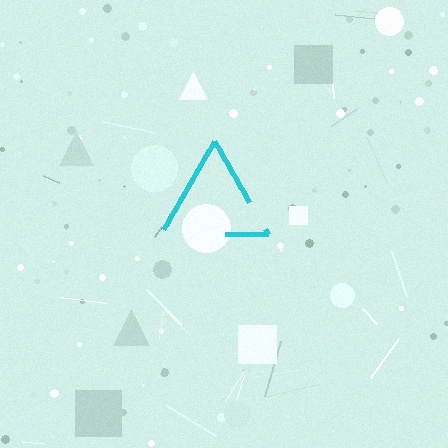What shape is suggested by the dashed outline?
The dashed outline suggests a triangle.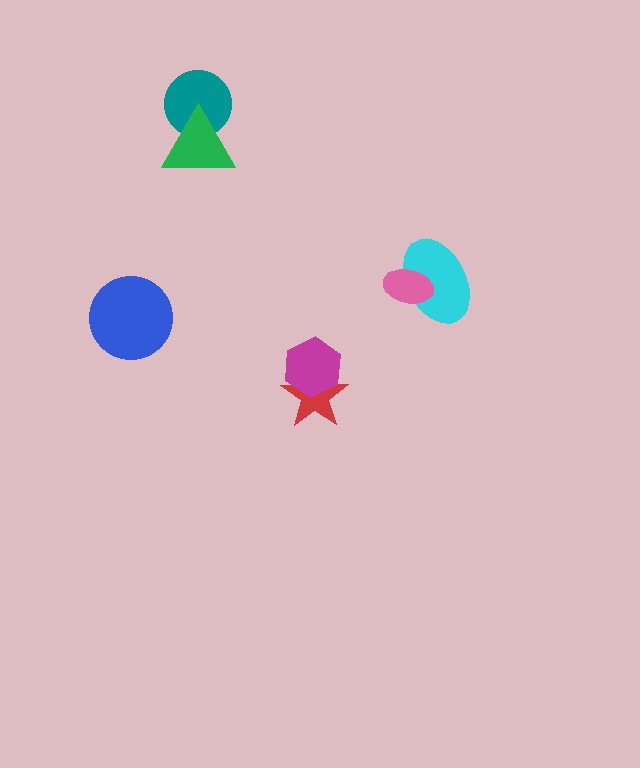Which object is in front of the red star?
The magenta hexagon is in front of the red star.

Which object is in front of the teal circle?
The green triangle is in front of the teal circle.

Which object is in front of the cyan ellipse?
The pink ellipse is in front of the cyan ellipse.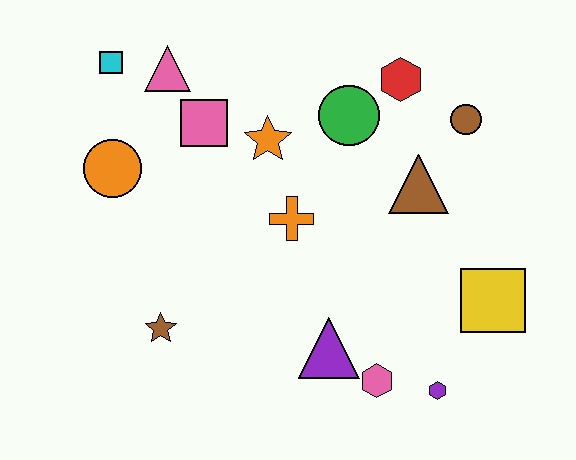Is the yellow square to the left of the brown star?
No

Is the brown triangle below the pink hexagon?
No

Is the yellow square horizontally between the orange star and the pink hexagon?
No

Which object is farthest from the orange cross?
The cyan square is farthest from the orange cross.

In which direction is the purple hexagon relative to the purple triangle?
The purple hexagon is to the right of the purple triangle.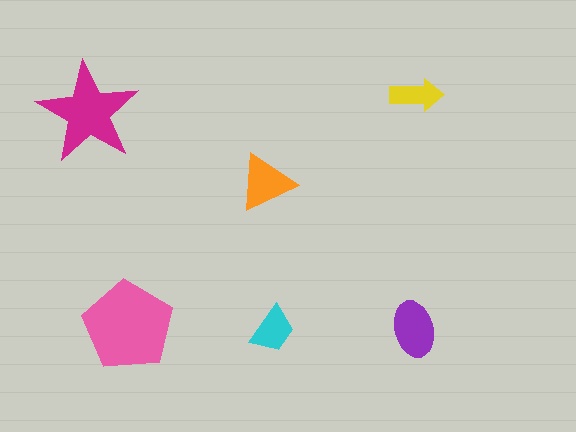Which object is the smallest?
The yellow arrow.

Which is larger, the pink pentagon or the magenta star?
The pink pentagon.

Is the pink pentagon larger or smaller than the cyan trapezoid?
Larger.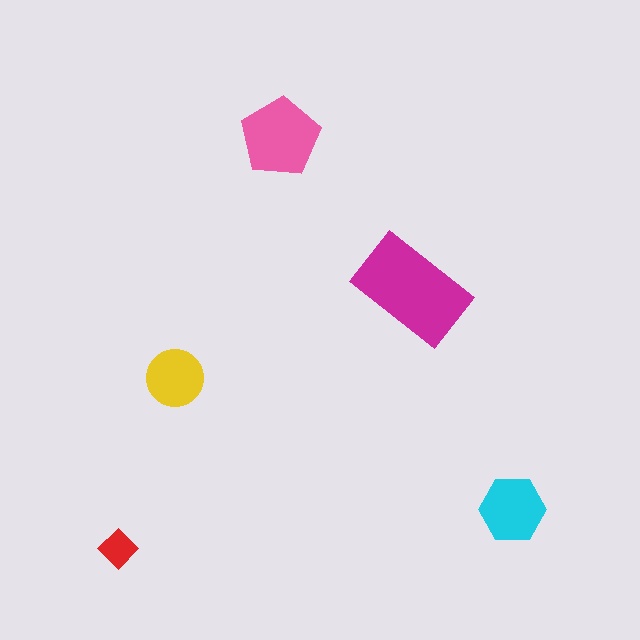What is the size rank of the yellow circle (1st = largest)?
4th.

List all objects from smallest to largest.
The red diamond, the yellow circle, the cyan hexagon, the pink pentagon, the magenta rectangle.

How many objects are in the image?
There are 5 objects in the image.